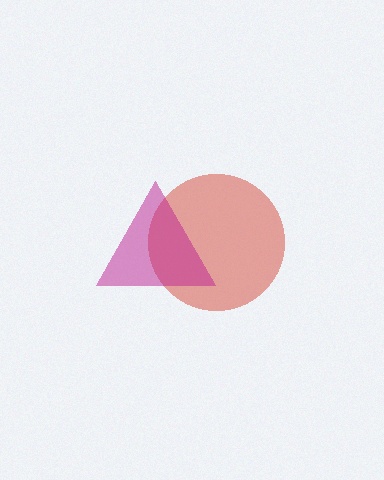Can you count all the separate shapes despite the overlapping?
Yes, there are 2 separate shapes.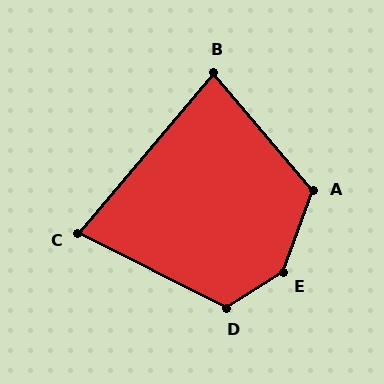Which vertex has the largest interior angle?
E, at approximately 143 degrees.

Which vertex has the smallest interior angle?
C, at approximately 77 degrees.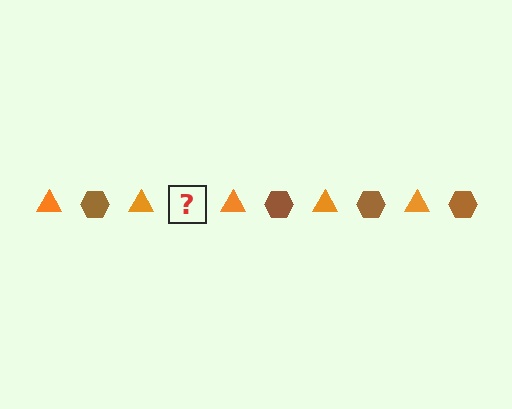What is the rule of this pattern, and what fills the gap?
The rule is that the pattern alternates between orange triangle and brown hexagon. The gap should be filled with a brown hexagon.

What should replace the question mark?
The question mark should be replaced with a brown hexagon.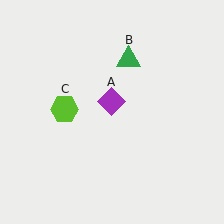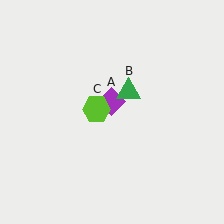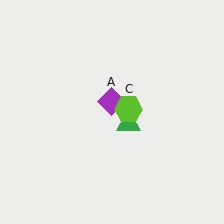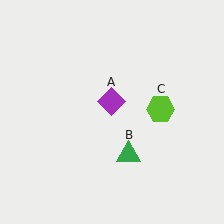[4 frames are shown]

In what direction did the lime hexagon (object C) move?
The lime hexagon (object C) moved right.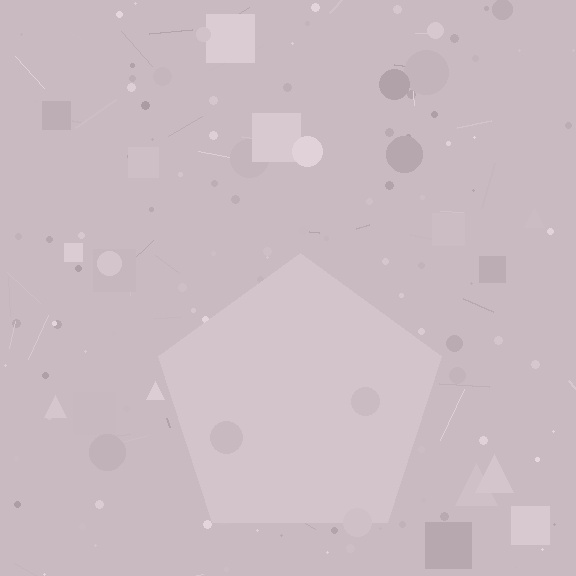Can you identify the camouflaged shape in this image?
The camouflaged shape is a pentagon.